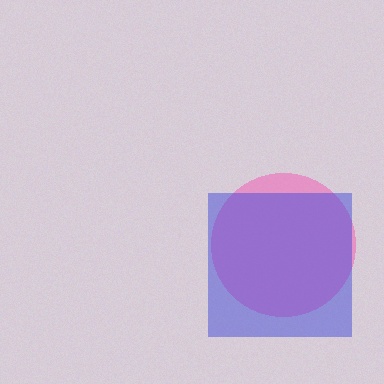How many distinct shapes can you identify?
There are 2 distinct shapes: a pink circle, a blue square.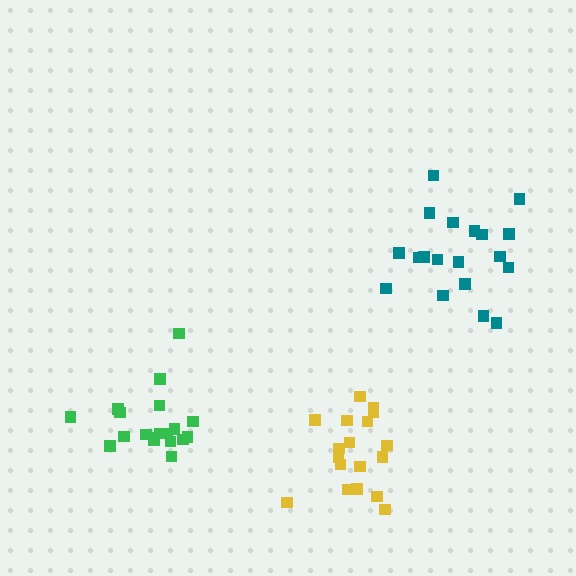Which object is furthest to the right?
The teal cluster is rightmost.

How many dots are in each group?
Group 1: 19 dots, Group 2: 19 dots, Group 3: 18 dots (56 total).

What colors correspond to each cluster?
The clusters are colored: teal, green, yellow.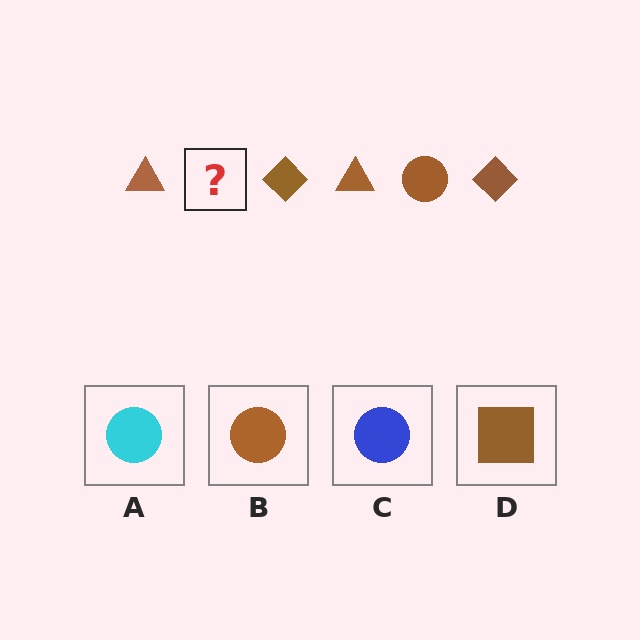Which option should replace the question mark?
Option B.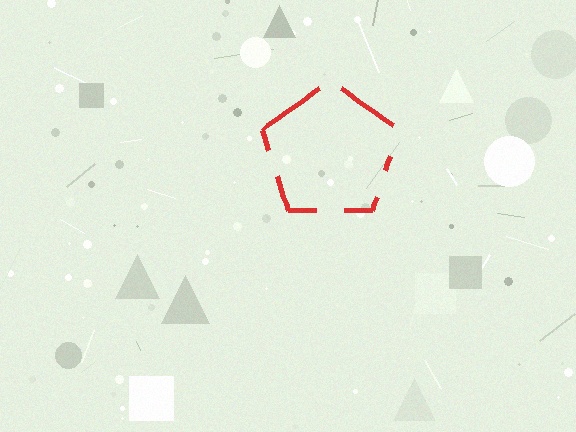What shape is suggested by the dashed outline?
The dashed outline suggests a pentagon.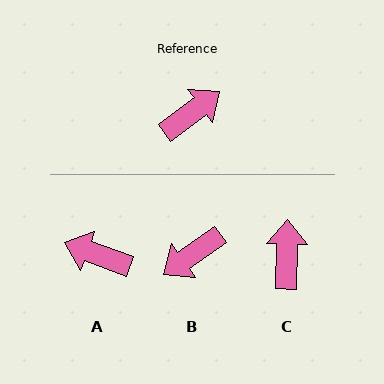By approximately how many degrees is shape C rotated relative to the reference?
Approximately 52 degrees counter-clockwise.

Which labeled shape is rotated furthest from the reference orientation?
B, about 178 degrees away.